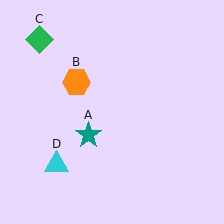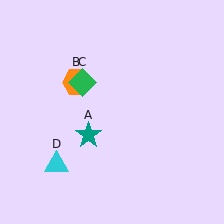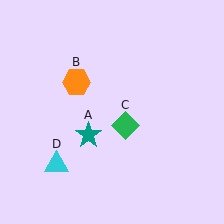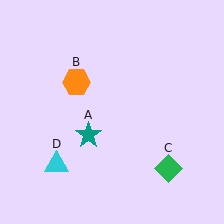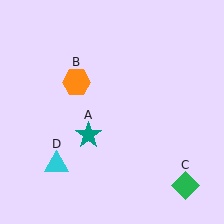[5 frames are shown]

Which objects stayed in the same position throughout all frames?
Teal star (object A) and orange hexagon (object B) and cyan triangle (object D) remained stationary.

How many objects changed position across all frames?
1 object changed position: green diamond (object C).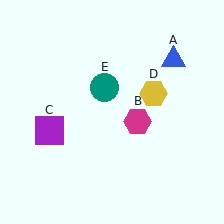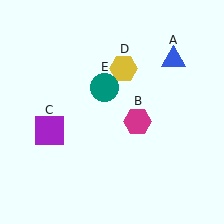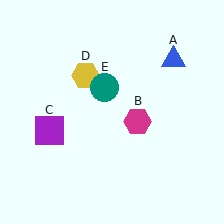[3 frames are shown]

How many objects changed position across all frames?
1 object changed position: yellow hexagon (object D).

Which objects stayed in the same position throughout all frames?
Blue triangle (object A) and magenta hexagon (object B) and purple square (object C) and teal circle (object E) remained stationary.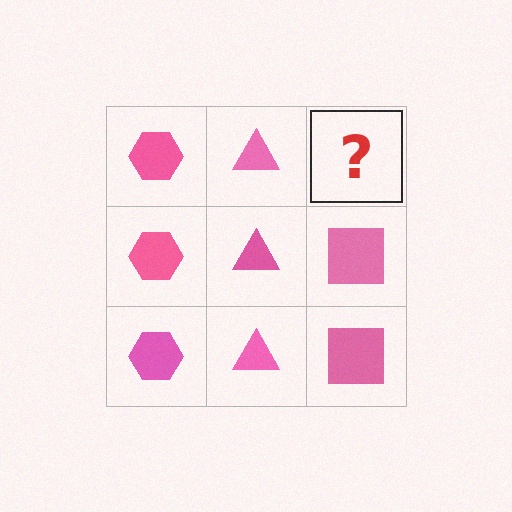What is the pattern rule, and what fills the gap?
The rule is that each column has a consistent shape. The gap should be filled with a pink square.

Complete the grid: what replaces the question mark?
The question mark should be replaced with a pink square.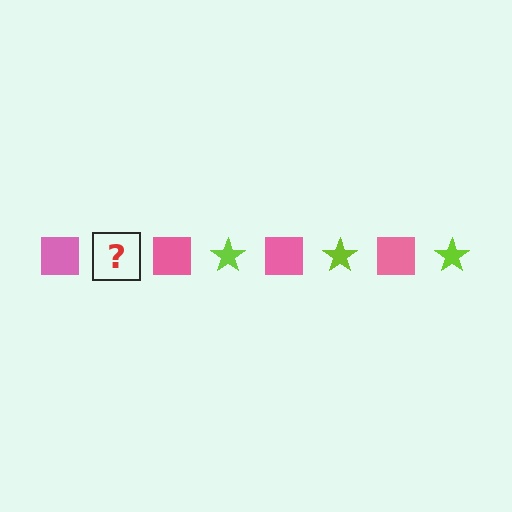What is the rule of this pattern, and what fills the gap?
The rule is that the pattern alternates between pink square and lime star. The gap should be filled with a lime star.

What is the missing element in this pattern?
The missing element is a lime star.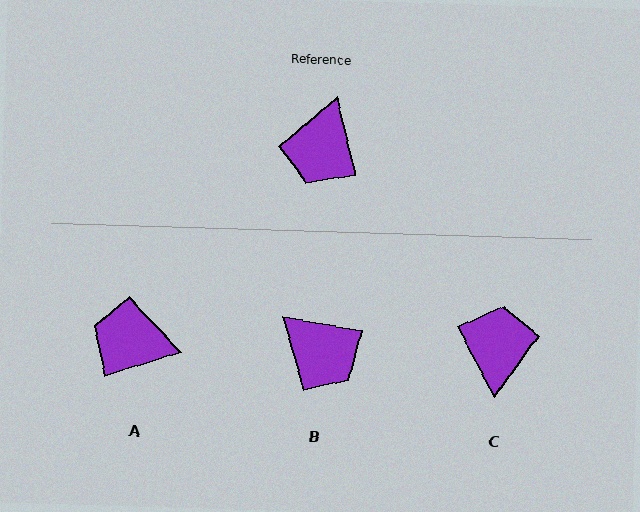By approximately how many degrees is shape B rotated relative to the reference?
Approximately 66 degrees counter-clockwise.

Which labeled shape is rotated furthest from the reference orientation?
C, about 166 degrees away.